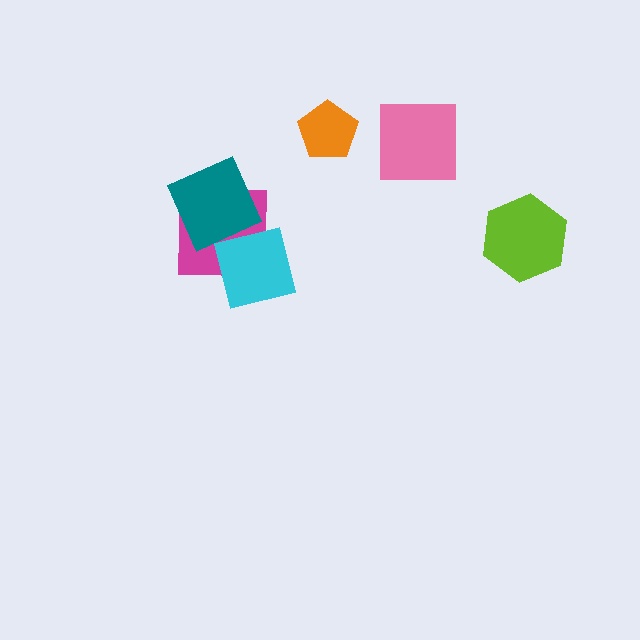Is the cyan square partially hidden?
No, no other shape covers it.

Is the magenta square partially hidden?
Yes, it is partially covered by another shape.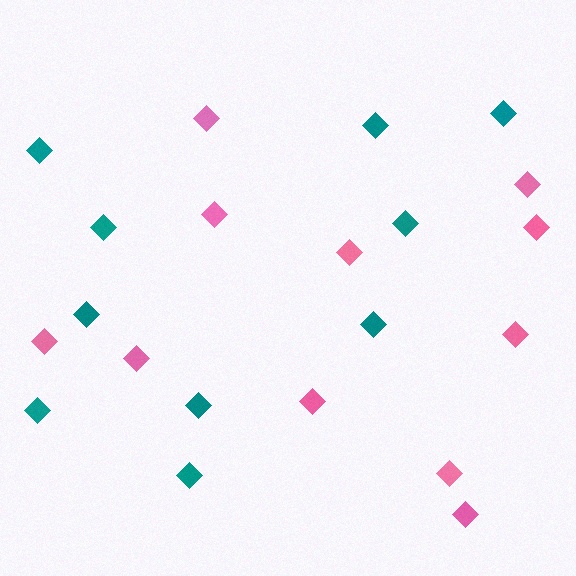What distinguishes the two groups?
There are 2 groups: one group of teal diamonds (10) and one group of pink diamonds (11).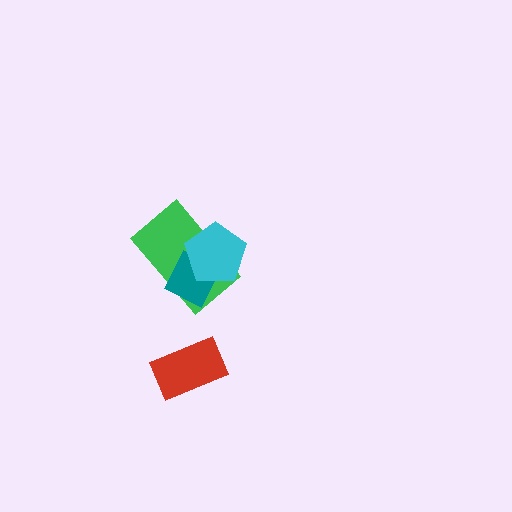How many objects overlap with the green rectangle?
2 objects overlap with the green rectangle.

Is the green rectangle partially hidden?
Yes, it is partially covered by another shape.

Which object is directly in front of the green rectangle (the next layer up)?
The teal diamond is directly in front of the green rectangle.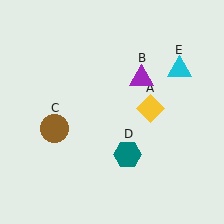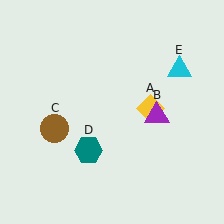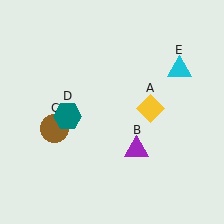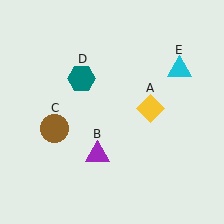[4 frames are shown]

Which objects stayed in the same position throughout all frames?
Yellow diamond (object A) and brown circle (object C) and cyan triangle (object E) remained stationary.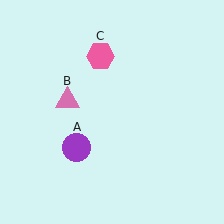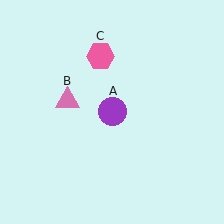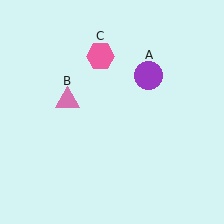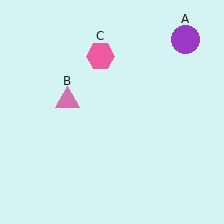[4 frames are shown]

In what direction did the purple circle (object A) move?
The purple circle (object A) moved up and to the right.